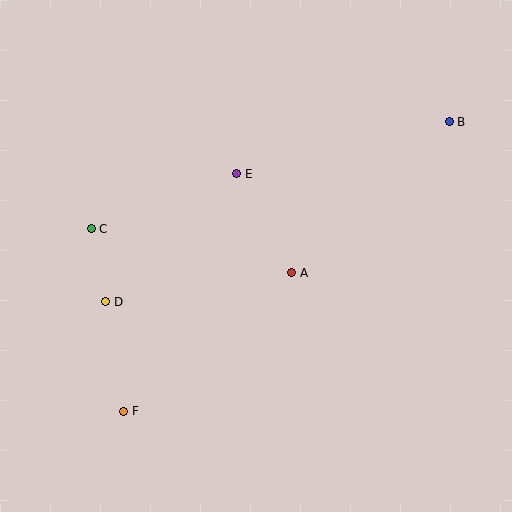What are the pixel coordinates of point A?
Point A is at (292, 273).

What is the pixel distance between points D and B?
The distance between D and B is 388 pixels.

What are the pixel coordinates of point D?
Point D is at (106, 302).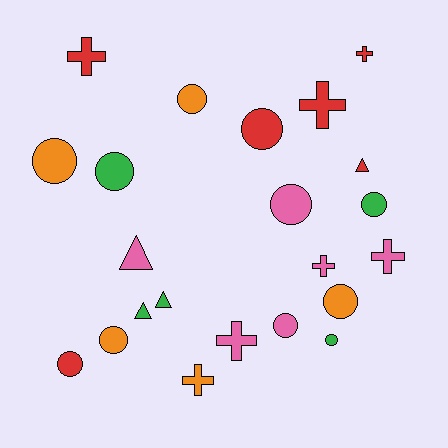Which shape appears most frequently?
Circle, with 11 objects.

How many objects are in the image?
There are 22 objects.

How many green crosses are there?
There are no green crosses.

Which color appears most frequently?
Red, with 6 objects.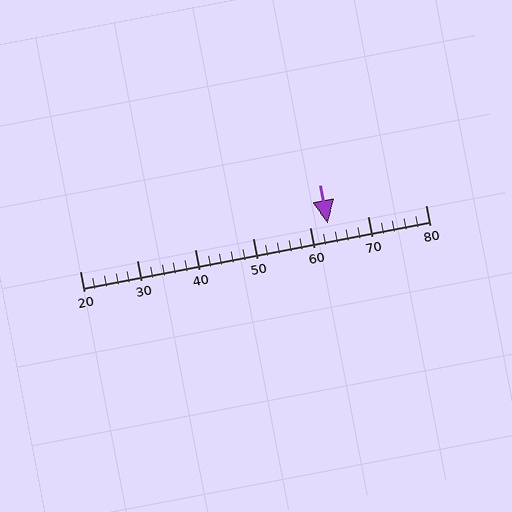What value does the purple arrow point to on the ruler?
The purple arrow points to approximately 63.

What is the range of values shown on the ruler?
The ruler shows values from 20 to 80.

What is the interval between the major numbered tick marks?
The major tick marks are spaced 10 units apart.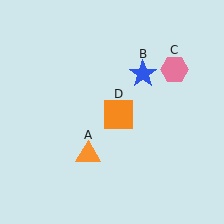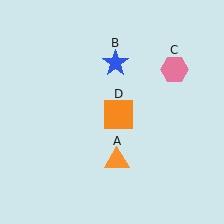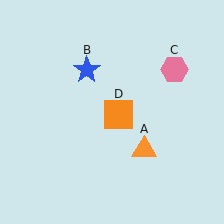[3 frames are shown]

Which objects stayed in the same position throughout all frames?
Pink hexagon (object C) and orange square (object D) remained stationary.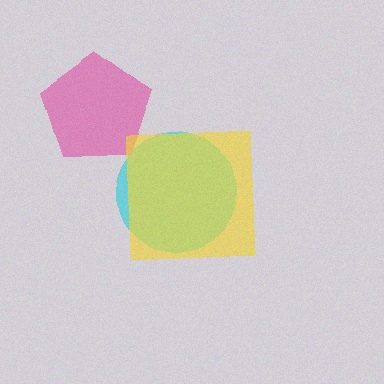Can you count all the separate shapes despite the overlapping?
Yes, there are 3 separate shapes.